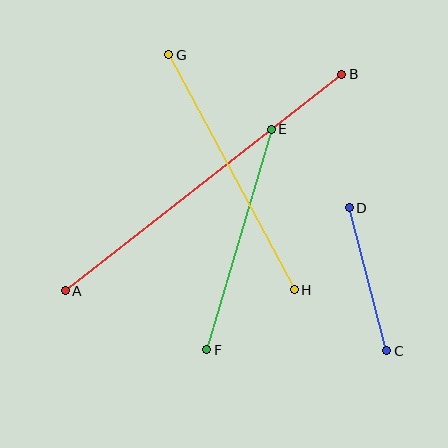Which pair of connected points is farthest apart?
Points A and B are farthest apart.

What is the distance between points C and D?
The distance is approximately 148 pixels.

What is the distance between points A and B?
The distance is approximately 351 pixels.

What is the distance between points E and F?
The distance is approximately 230 pixels.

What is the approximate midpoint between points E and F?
The midpoint is at approximately (239, 239) pixels.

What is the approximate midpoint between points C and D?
The midpoint is at approximately (368, 279) pixels.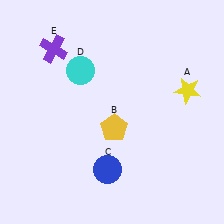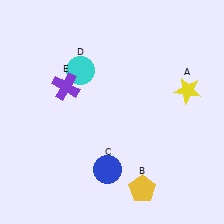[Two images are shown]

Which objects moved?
The objects that moved are: the yellow pentagon (B), the purple cross (E).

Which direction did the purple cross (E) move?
The purple cross (E) moved down.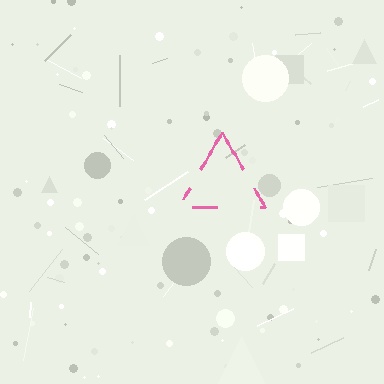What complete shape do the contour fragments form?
The contour fragments form a triangle.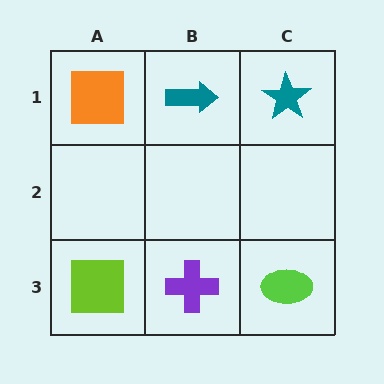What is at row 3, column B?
A purple cross.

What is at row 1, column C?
A teal star.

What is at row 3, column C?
A lime ellipse.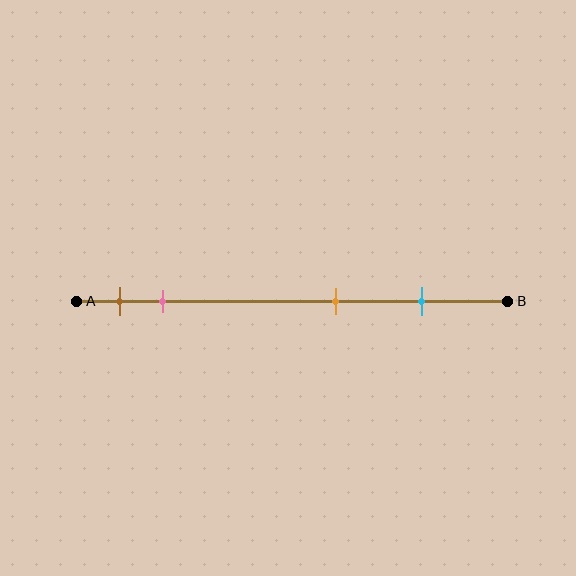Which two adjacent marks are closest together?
The brown and pink marks are the closest adjacent pair.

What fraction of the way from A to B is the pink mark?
The pink mark is approximately 20% (0.2) of the way from A to B.